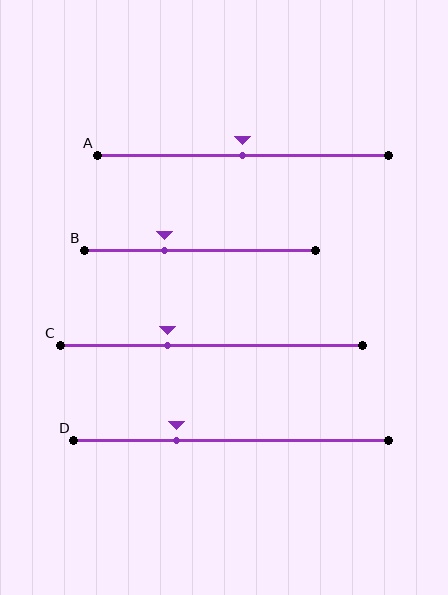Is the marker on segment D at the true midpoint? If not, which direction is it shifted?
No, the marker on segment D is shifted to the left by about 17% of the segment length.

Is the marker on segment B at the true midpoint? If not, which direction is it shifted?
No, the marker on segment B is shifted to the left by about 16% of the segment length.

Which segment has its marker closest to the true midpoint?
Segment A has its marker closest to the true midpoint.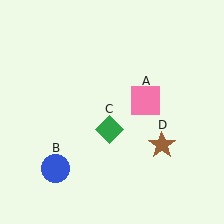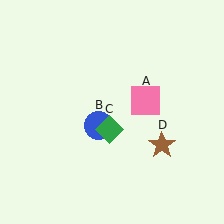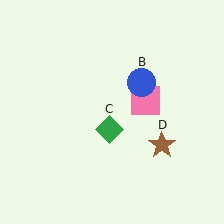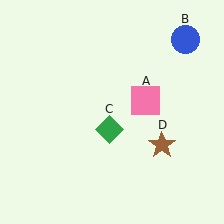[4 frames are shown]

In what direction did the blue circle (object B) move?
The blue circle (object B) moved up and to the right.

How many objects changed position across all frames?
1 object changed position: blue circle (object B).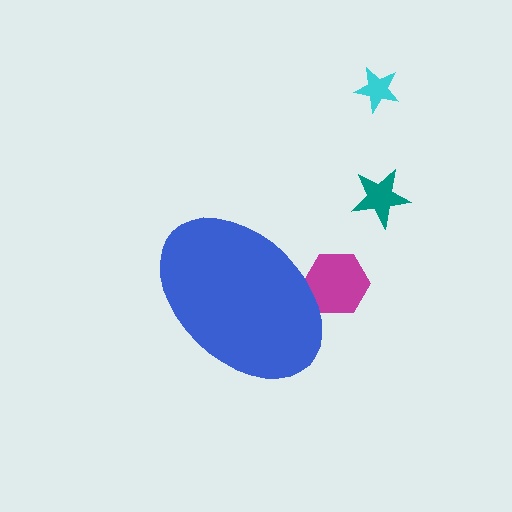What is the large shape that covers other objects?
A blue ellipse.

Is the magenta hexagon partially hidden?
Yes, the magenta hexagon is partially hidden behind the blue ellipse.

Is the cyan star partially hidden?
No, the cyan star is fully visible.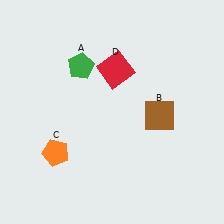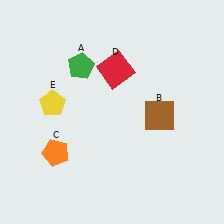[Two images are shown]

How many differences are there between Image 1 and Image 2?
There is 1 difference between the two images.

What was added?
A yellow pentagon (E) was added in Image 2.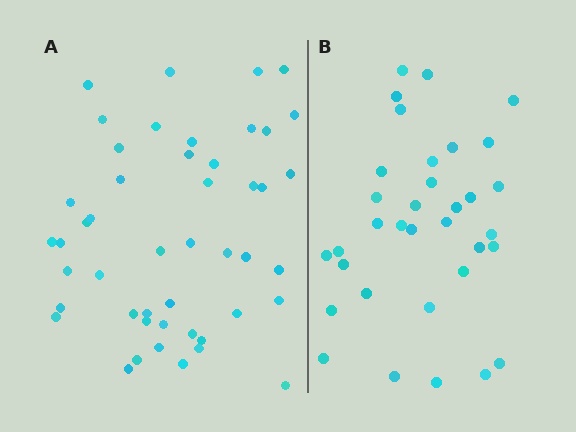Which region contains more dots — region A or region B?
Region A (the left region) has more dots.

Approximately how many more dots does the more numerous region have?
Region A has approximately 15 more dots than region B.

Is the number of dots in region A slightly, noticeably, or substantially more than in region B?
Region A has noticeably more, but not dramatically so. The ratio is roughly 1.4 to 1.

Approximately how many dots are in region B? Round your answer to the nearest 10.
About 30 dots. (The exact count is 34, which rounds to 30.)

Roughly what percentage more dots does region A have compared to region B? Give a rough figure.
About 40% more.